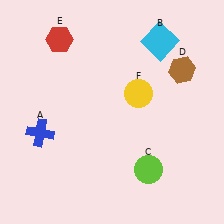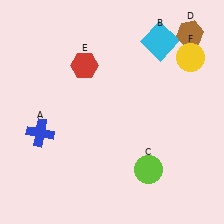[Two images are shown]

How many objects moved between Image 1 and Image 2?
3 objects moved between the two images.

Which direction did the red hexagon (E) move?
The red hexagon (E) moved down.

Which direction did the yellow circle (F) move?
The yellow circle (F) moved right.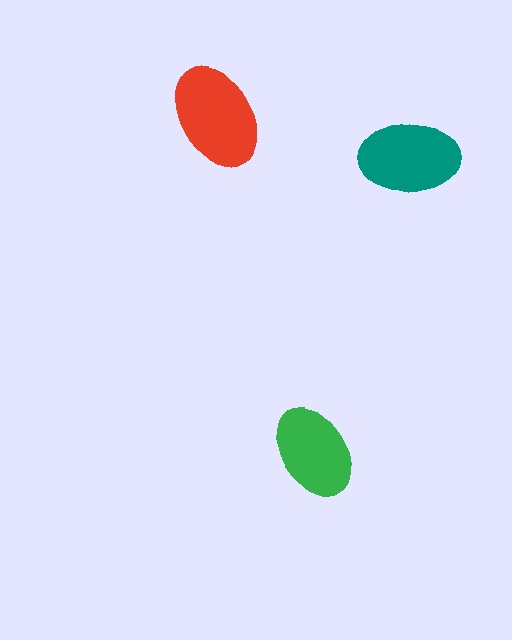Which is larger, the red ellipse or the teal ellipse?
The red one.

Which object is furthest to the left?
The red ellipse is leftmost.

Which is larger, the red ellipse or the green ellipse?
The red one.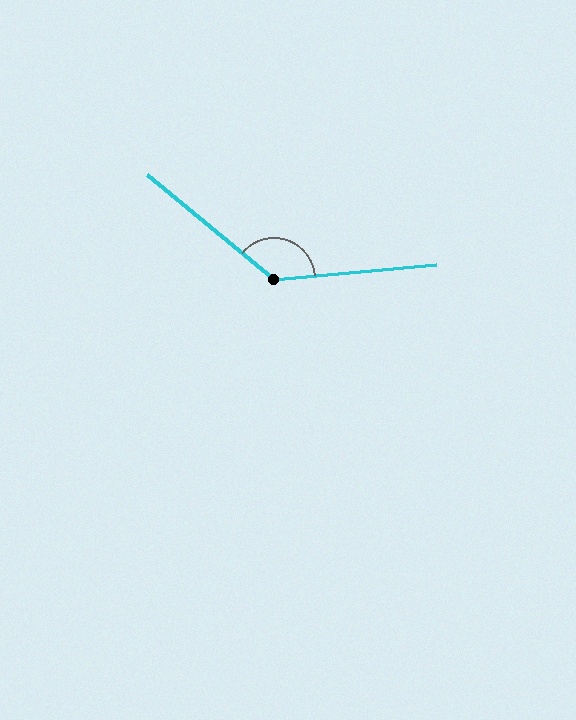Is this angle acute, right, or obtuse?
It is obtuse.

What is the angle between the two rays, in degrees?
Approximately 136 degrees.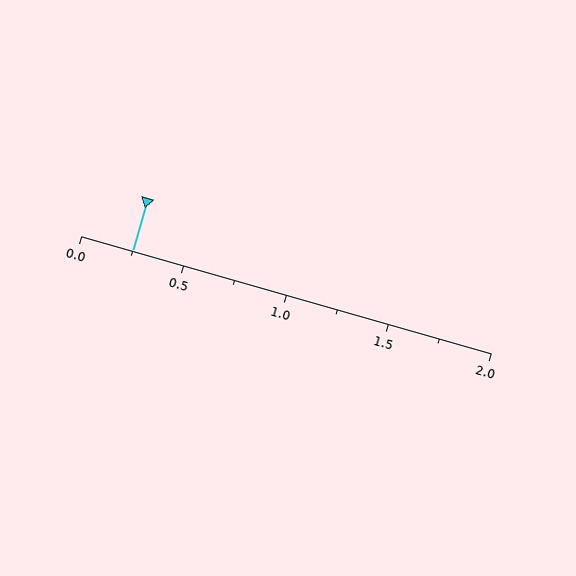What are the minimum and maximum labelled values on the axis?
The axis runs from 0.0 to 2.0.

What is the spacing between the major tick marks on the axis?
The major ticks are spaced 0.5 apart.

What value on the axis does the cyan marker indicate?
The marker indicates approximately 0.25.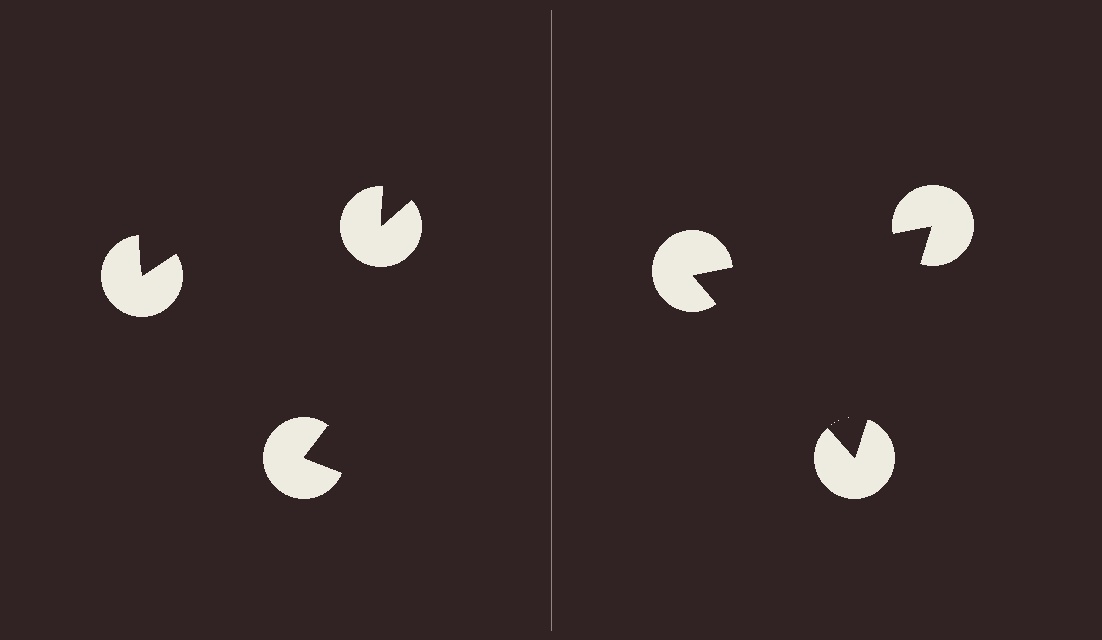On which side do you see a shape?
An illusory triangle appears on the right side. On the left side the wedge cuts are rotated, so no coherent shape forms.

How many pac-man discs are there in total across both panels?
6 — 3 on each side.